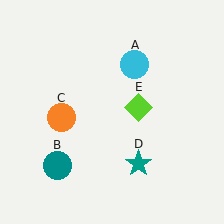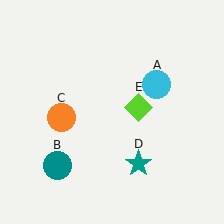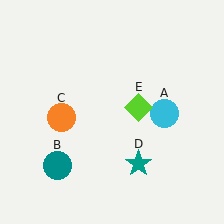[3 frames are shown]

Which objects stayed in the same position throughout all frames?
Teal circle (object B) and orange circle (object C) and teal star (object D) and lime diamond (object E) remained stationary.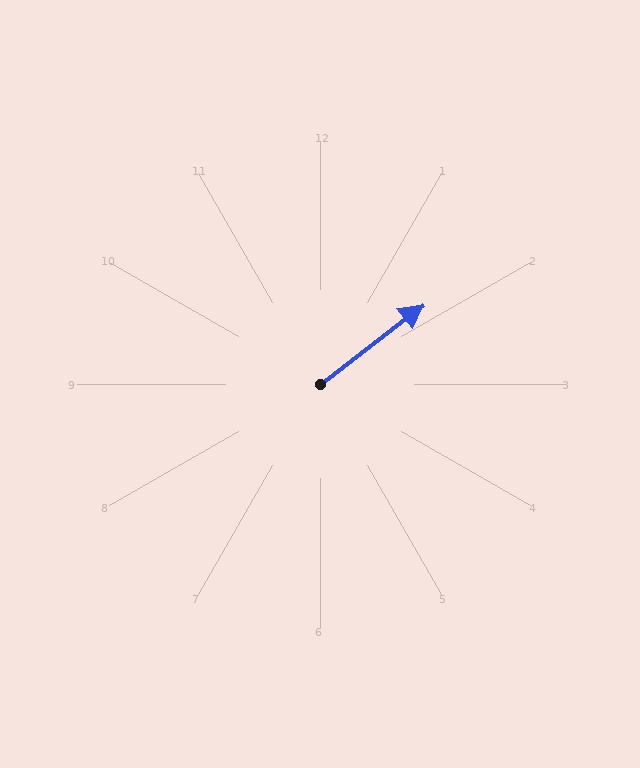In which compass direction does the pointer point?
Northeast.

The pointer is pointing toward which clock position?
Roughly 2 o'clock.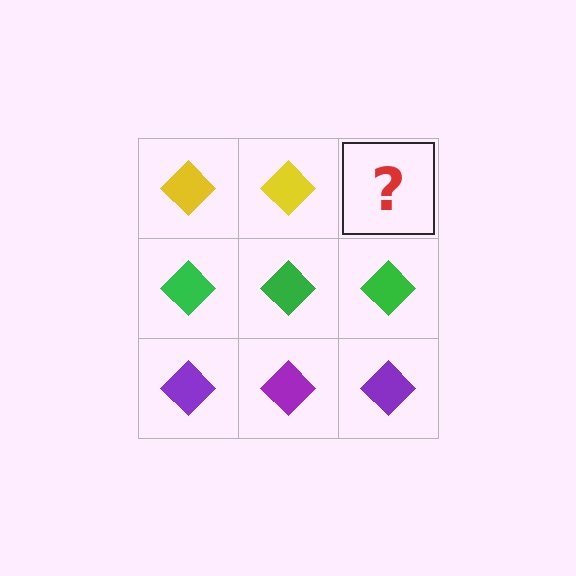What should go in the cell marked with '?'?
The missing cell should contain a yellow diamond.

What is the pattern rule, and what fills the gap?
The rule is that each row has a consistent color. The gap should be filled with a yellow diamond.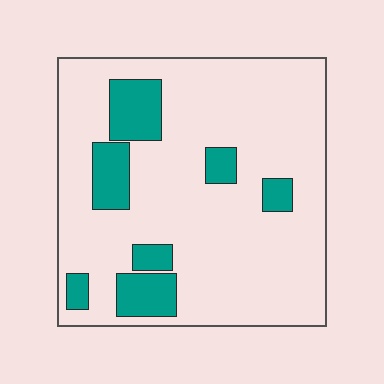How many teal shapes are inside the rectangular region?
7.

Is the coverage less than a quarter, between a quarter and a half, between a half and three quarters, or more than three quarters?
Less than a quarter.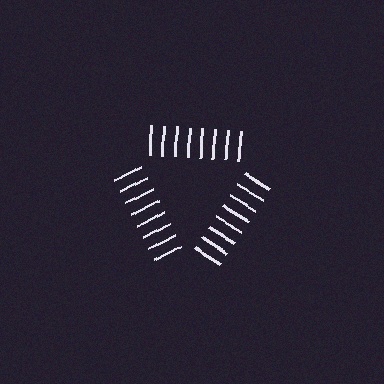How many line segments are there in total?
24 — 8 along each of the 3 edges.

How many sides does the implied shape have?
3 sides — the line-ends trace a triangle.